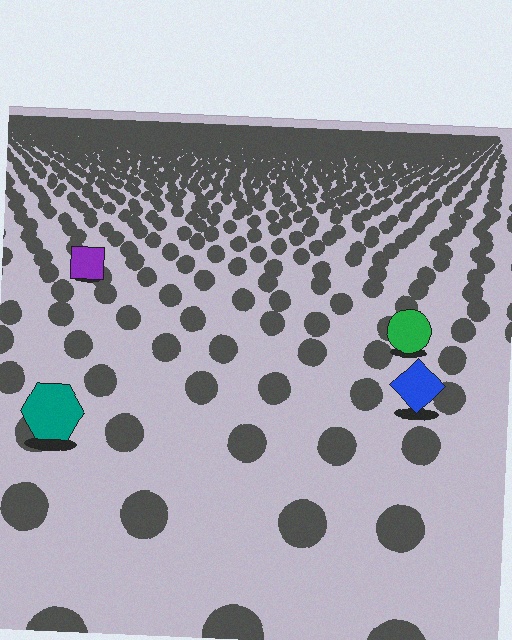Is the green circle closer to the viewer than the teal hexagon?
No. The teal hexagon is closer — you can tell from the texture gradient: the ground texture is coarser near it.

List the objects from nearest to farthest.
From nearest to farthest: the teal hexagon, the blue diamond, the green circle, the purple square.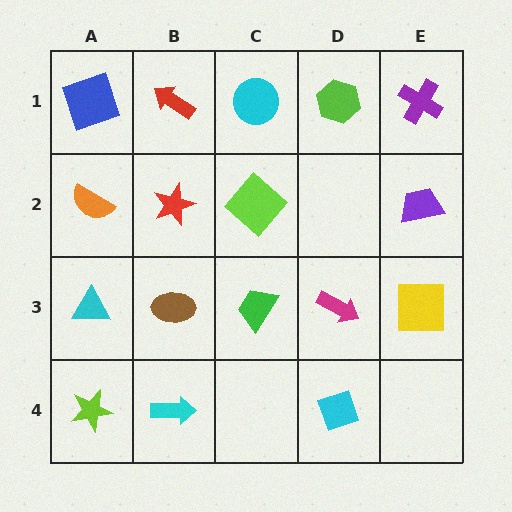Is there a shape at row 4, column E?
No, that cell is empty.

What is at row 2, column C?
A lime diamond.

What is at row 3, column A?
A cyan triangle.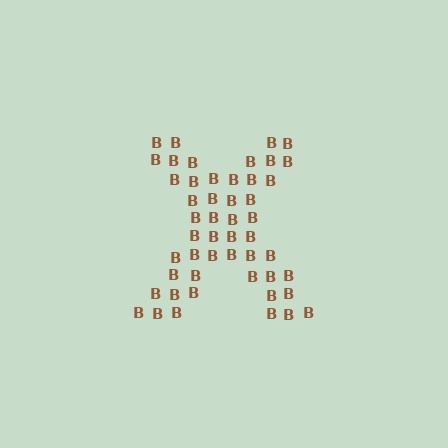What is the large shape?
The large shape is the letter X.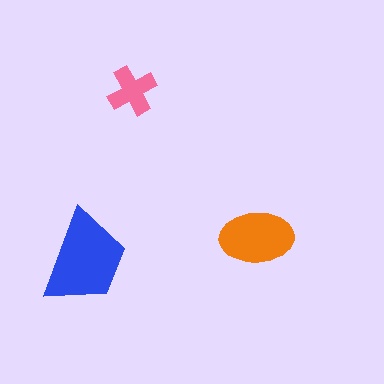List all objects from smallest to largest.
The pink cross, the orange ellipse, the blue trapezoid.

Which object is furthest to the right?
The orange ellipse is rightmost.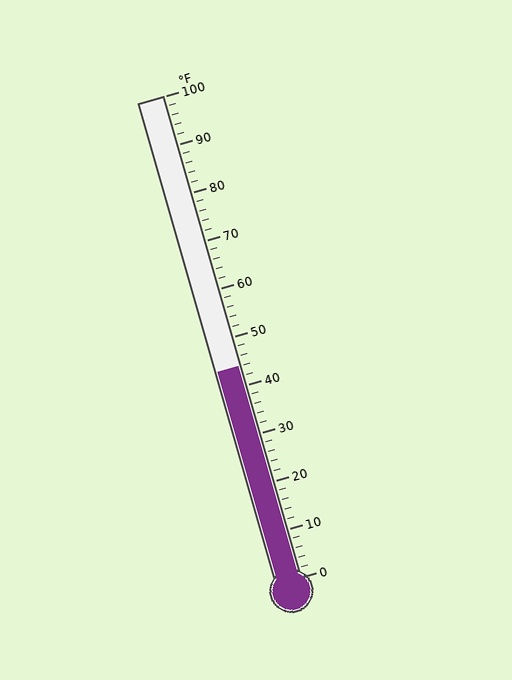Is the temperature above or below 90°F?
The temperature is below 90°F.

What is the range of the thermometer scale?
The thermometer scale ranges from 0°F to 100°F.